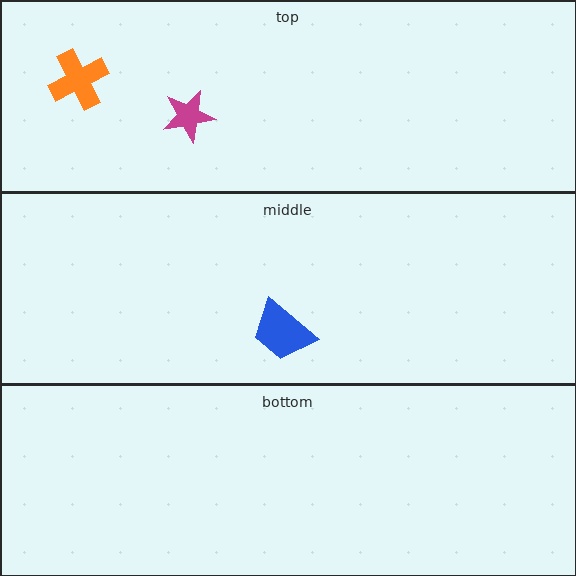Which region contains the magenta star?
The top region.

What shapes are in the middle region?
The blue trapezoid.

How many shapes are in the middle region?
1.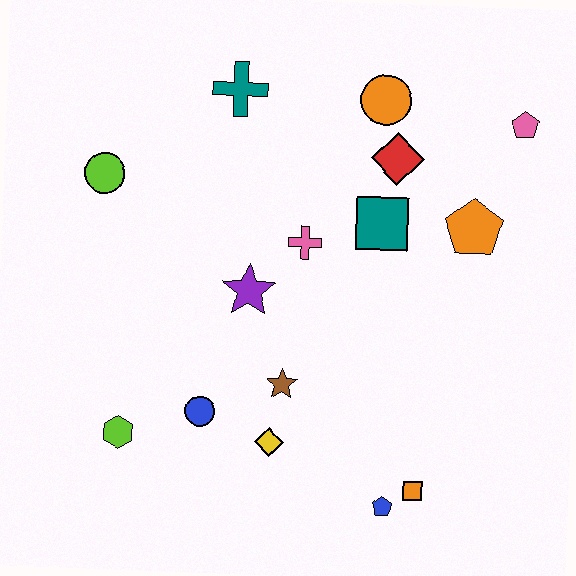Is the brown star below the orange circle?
Yes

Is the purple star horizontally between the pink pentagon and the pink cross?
No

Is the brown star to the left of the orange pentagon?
Yes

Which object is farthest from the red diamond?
The lime hexagon is farthest from the red diamond.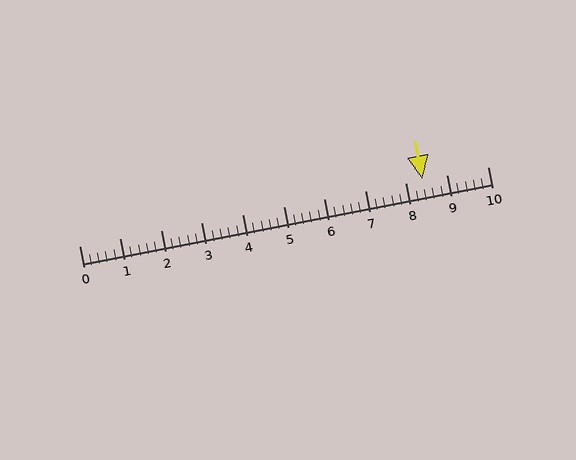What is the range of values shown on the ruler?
The ruler shows values from 0 to 10.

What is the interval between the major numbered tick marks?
The major tick marks are spaced 1 units apart.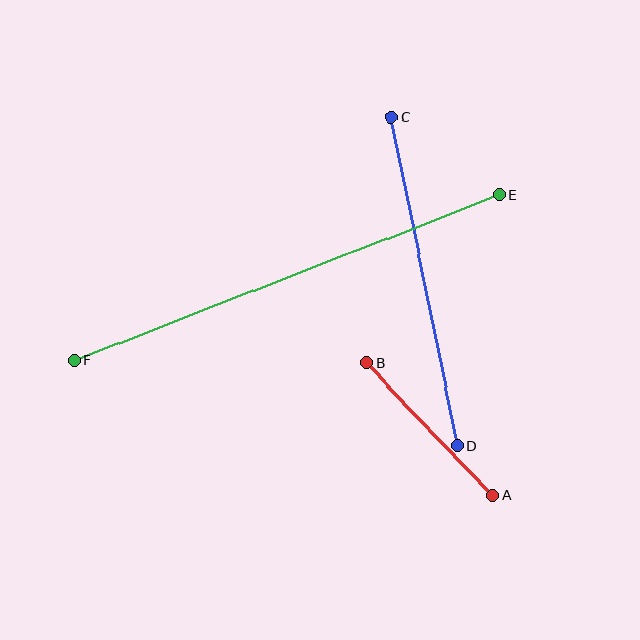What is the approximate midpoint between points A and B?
The midpoint is at approximately (430, 429) pixels.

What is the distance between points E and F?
The distance is approximately 456 pixels.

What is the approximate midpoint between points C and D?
The midpoint is at approximately (424, 281) pixels.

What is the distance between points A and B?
The distance is approximately 183 pixels.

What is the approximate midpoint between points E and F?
The midpoint is at approximately (287, 278) pixels.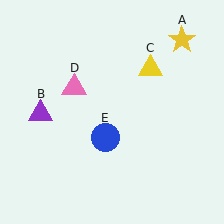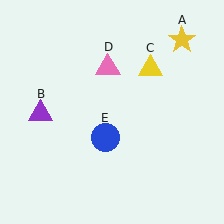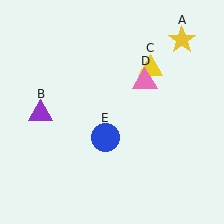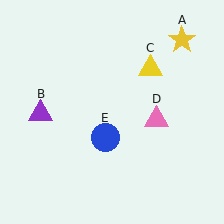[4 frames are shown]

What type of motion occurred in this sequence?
The pink triangle (object D) rotated clockwise around the center of the scene.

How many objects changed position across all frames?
1 object changed position: pink triangle (object D).